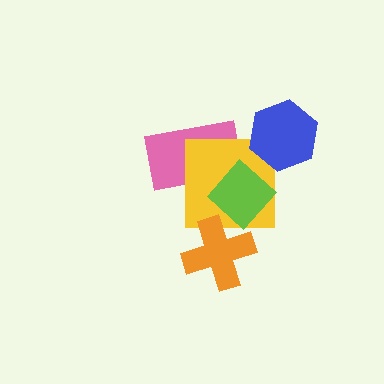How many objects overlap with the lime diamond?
3 objects overlap with the lime diamond.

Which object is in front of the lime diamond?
The orange cross is in front of the lime diamond.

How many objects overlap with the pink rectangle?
2 objects overlap with the pink rectangle.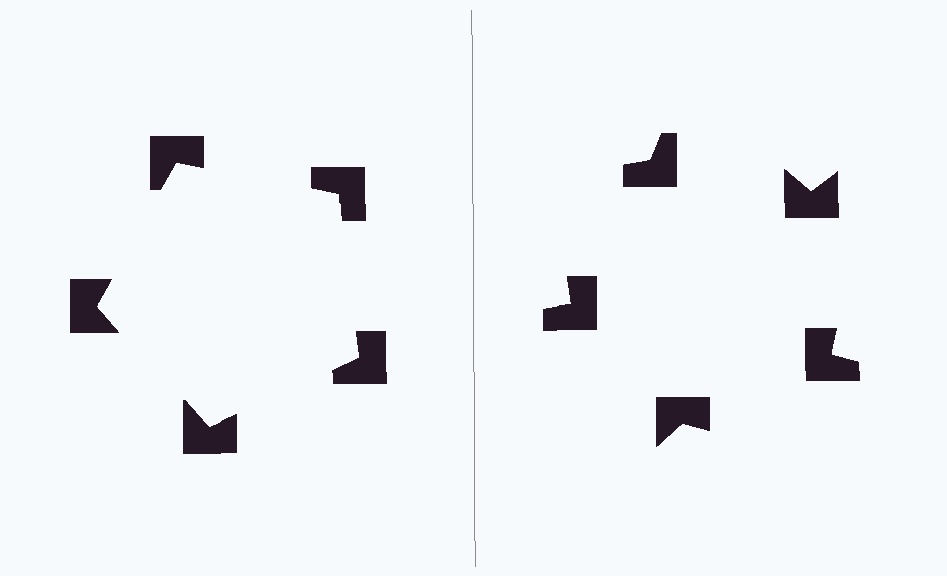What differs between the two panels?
The notched squares are positioned identically on both sides; only the wedge orientations differ. On the left they align to a pentagon; on the right they are misaligned.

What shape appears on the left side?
An illusory pentagon.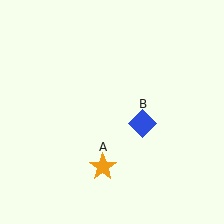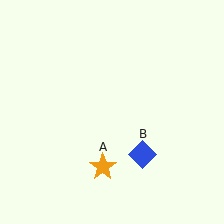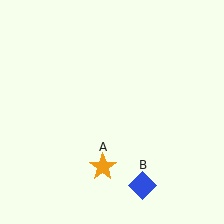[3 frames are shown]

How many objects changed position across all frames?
1 object changed position: blue diamond (object B).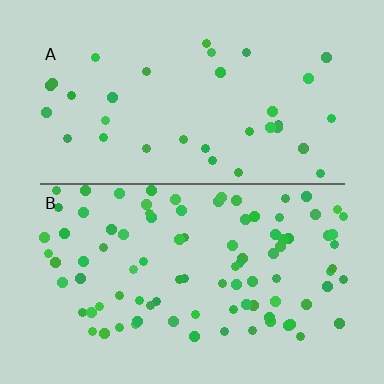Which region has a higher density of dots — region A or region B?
B (the bottom).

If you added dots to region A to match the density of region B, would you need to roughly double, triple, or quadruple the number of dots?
Approximately triple.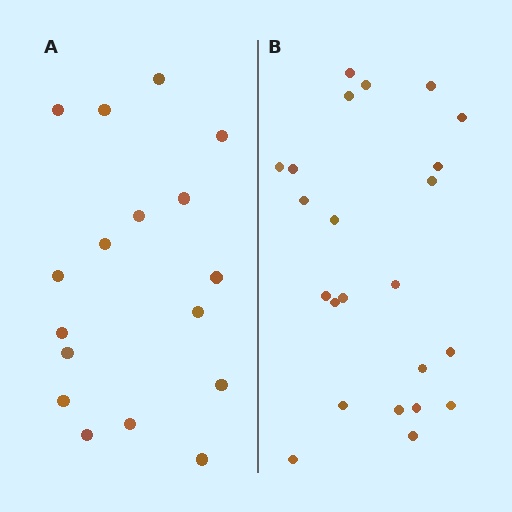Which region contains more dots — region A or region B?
Region B (the right region) has more dots.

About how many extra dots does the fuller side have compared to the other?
Region B has about 6 more dots than region A.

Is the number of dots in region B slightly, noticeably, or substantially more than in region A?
Region B has noticeably more, but not dramatically so. The ratio is roughly 1.4 to 1.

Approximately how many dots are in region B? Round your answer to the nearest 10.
About 20 dots. (The exact count is 23, which rounds to 20.)